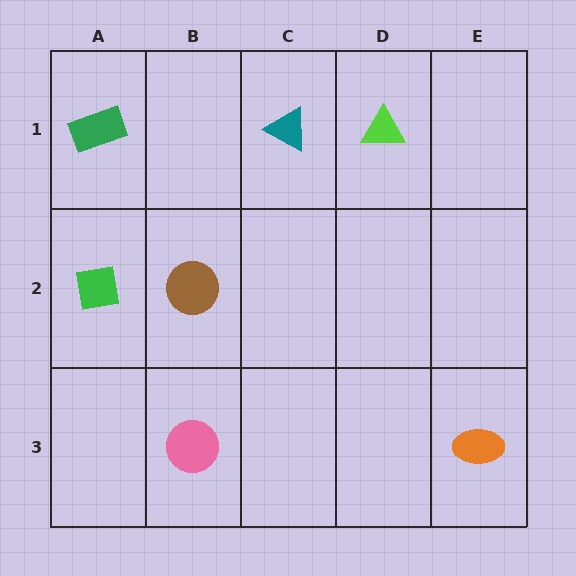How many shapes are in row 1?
3 shapes.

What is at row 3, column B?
A pink circle.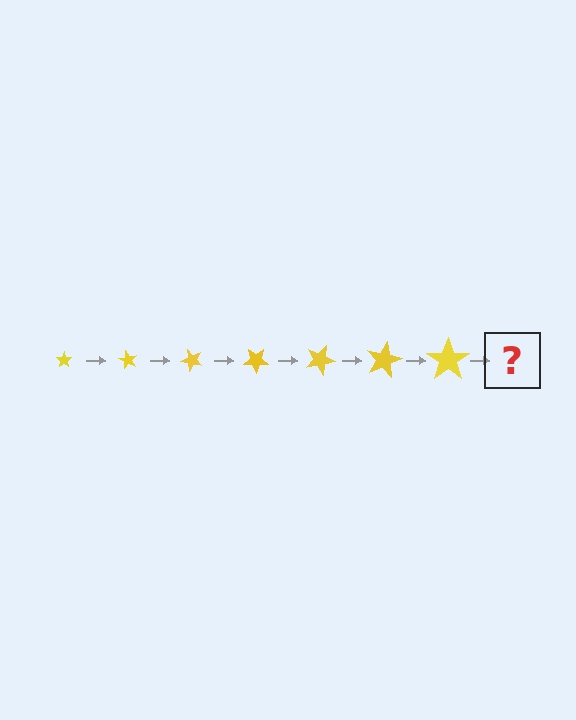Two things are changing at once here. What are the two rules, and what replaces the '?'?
The two rules are that the star grows larger each step and it rotates 60 degrees each step. The '?' should be a star, larger than the previous one and rotated 420 degrees from the start.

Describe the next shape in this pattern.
It should be a star, larger than the previous one and rotated 420 degrees from the start.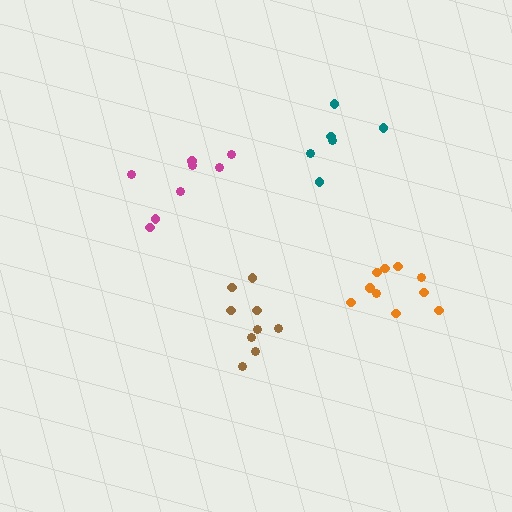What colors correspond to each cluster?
The clusters are colored: orange, brown, magenta, teal.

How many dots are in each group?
Group 1: 10 dots, Group 2: 9 dots, Group 3: 8 dots, Group 4: 6 dots (33 total).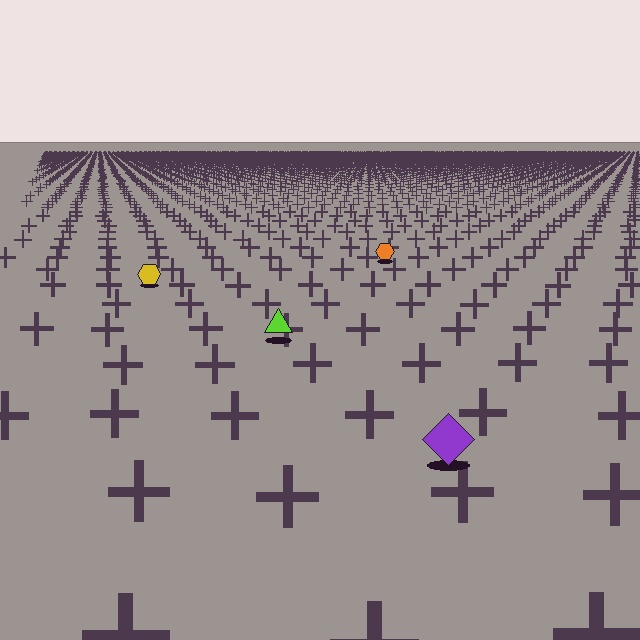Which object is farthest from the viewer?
The orange hexagon is farthest from the viewer. It appears smaller and the ground texture around it is denser.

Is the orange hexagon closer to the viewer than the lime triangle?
No. The lime triangle is closer — you can tell from the texture gradient: the ground texture is coarser near it.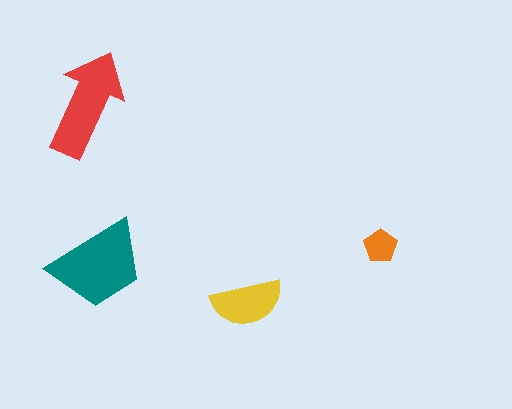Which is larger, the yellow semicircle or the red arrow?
The red arrow.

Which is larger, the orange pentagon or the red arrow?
The red arrow.